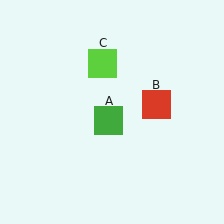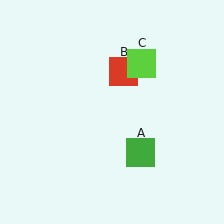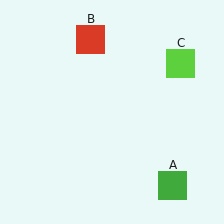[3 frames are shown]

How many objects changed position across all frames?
3 objects changed position: green square (object A), red square (object B), lime square (object C).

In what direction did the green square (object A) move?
The green square (object A) moved down and to the right.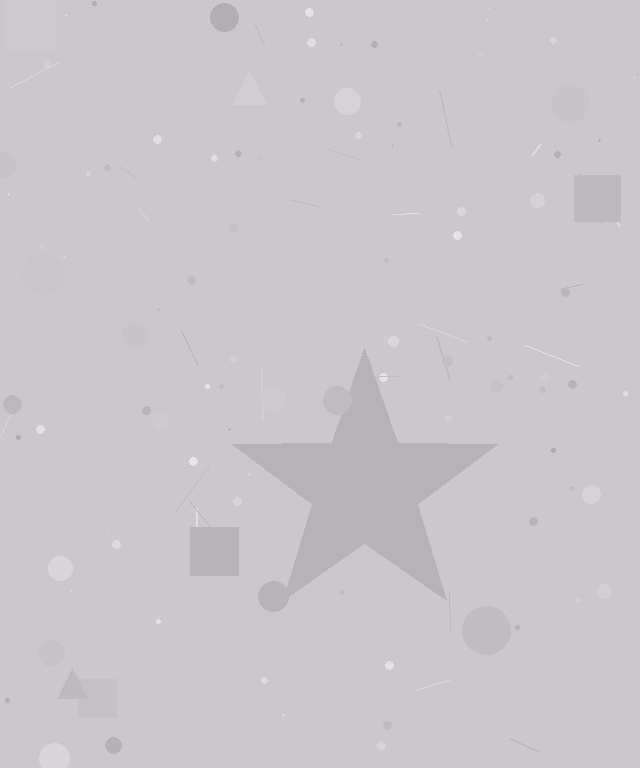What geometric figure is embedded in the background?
A star is embedded in the background.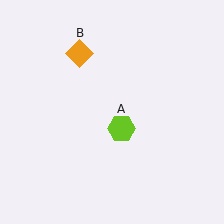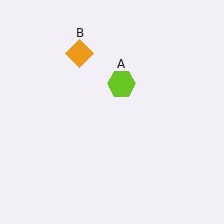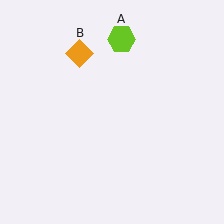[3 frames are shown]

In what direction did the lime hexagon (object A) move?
The lime hexagon (object A) moved up.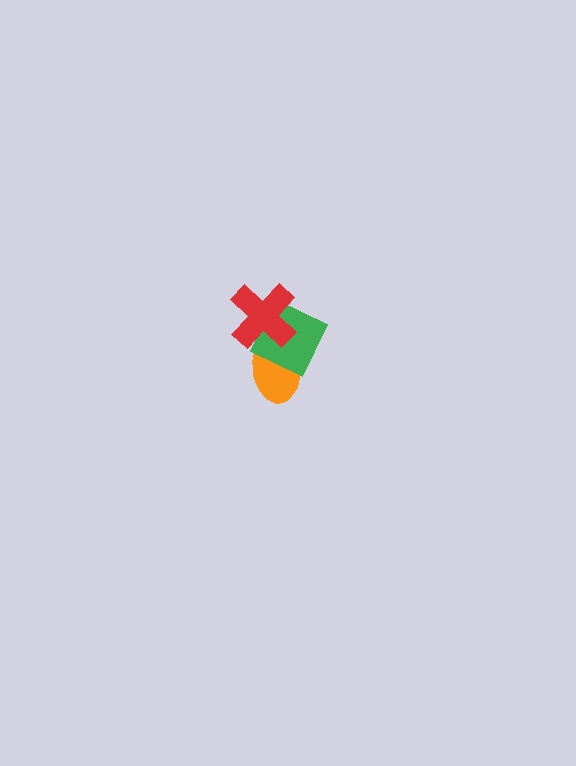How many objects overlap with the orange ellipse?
2 objects overlap with the orange ellipse.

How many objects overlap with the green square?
2 objects overlap with the green square.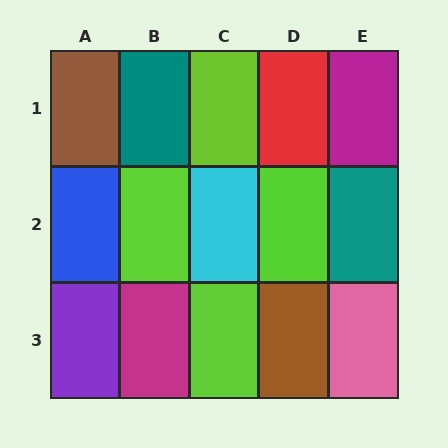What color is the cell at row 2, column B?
Lime.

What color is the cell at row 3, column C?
Lime.